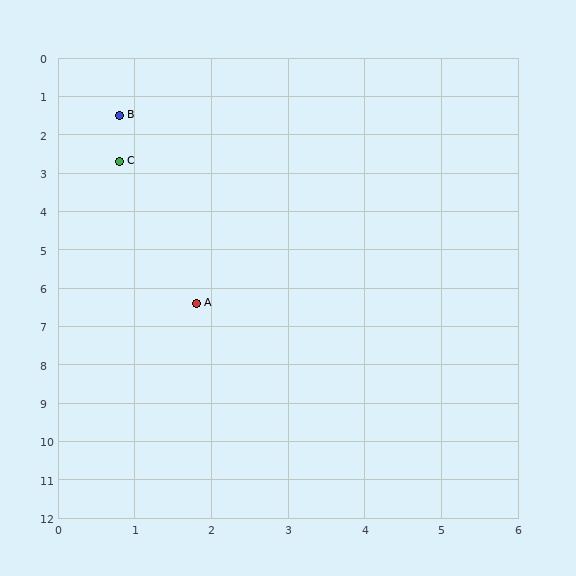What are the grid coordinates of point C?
Point C is at approximately (0.8, 2.7).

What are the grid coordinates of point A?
Point A is at approximately (1.8, 6.4).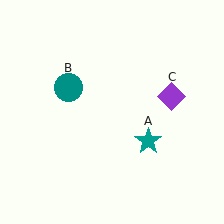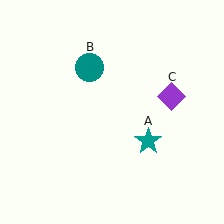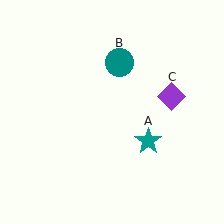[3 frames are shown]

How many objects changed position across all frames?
1 object changed position: teal circle (object B).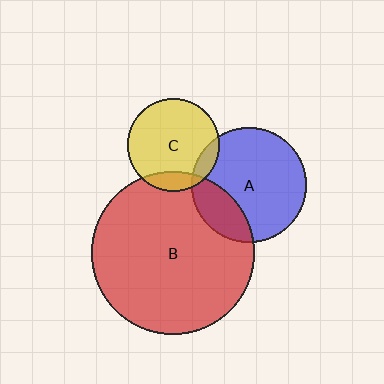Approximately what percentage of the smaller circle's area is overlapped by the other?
Approximately 15%.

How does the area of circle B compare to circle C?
Approximately 3.1 times.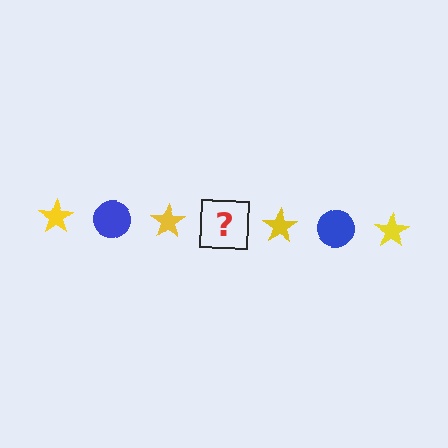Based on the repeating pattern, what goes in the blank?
The blank should be a blue circle.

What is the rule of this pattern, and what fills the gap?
The rule is that the pattern alternates between yellow star and blue circle. The gap should be filled with a blue circle.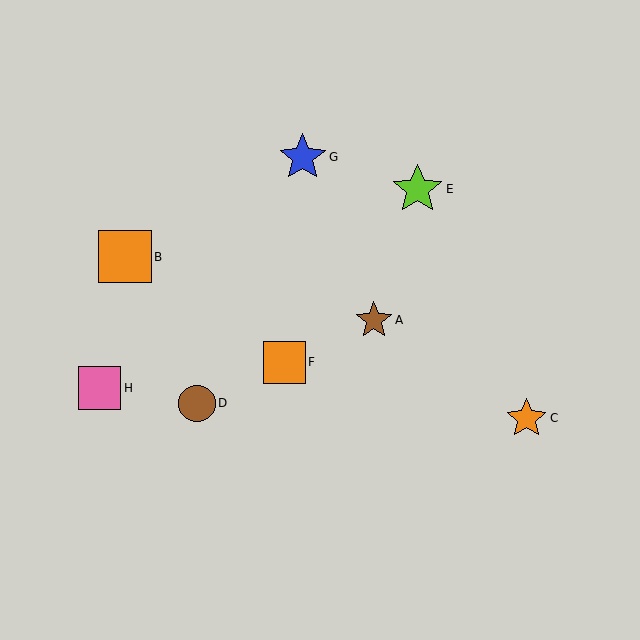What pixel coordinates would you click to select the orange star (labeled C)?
Click at (526, 418) to select the orange star C.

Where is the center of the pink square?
The center of the pink square is at (99, 388).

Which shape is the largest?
The orange square (labeled B) is the largest.